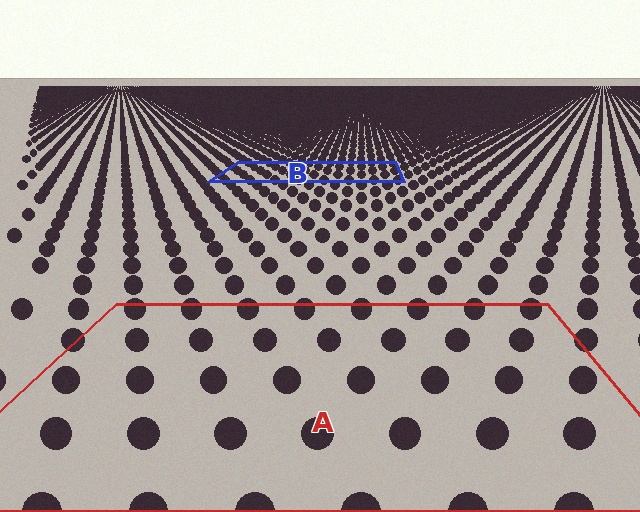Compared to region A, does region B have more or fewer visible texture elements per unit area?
Region B has more texture elements per unit area — they are packed more densely because it is farther away.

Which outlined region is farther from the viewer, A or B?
Region B is farther from the viewer — the texture elements inside it appear smaller and more densely packed.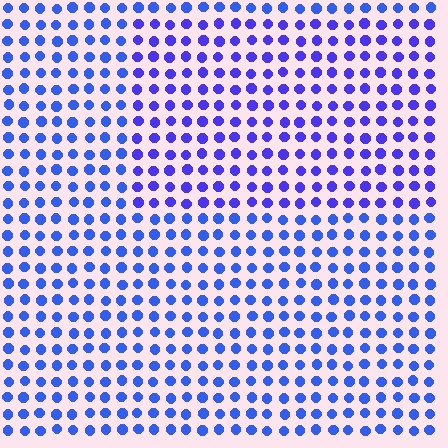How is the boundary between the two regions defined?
The boundary is defined purely by a slight shift in hue (about 22 degrees). Spacing, size, and orientation are identical on both sides.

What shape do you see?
I see a rectangle.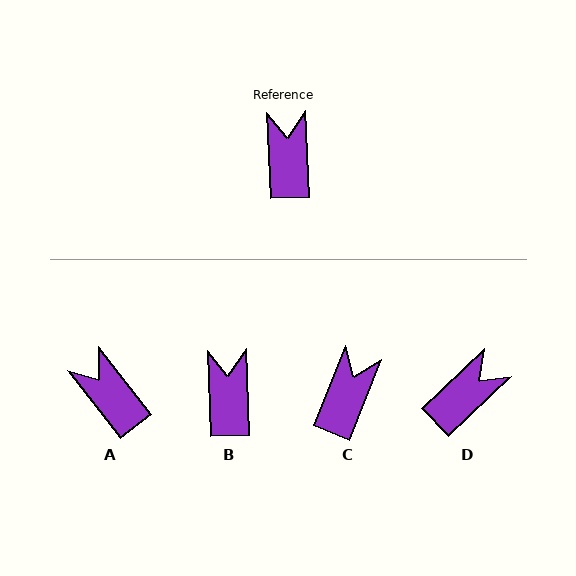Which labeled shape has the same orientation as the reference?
B.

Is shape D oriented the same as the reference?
No, it is off by about 48 degrees.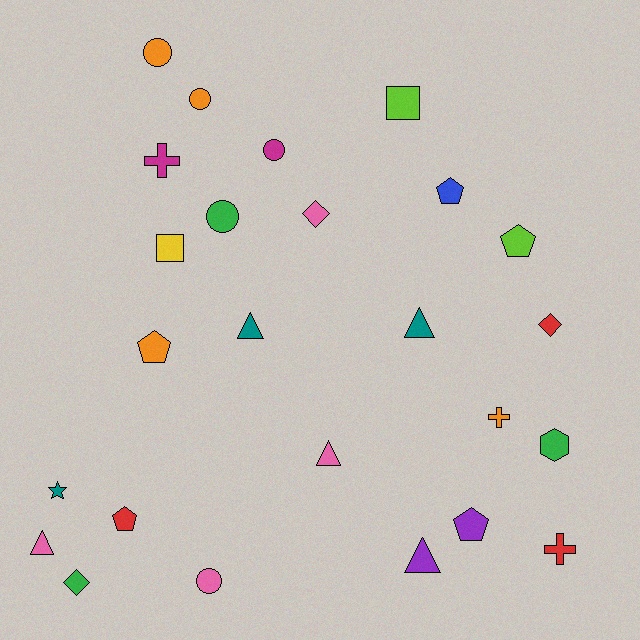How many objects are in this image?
There are 25 objects.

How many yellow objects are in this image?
There is 1 yellow object.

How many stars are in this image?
There is 1 star.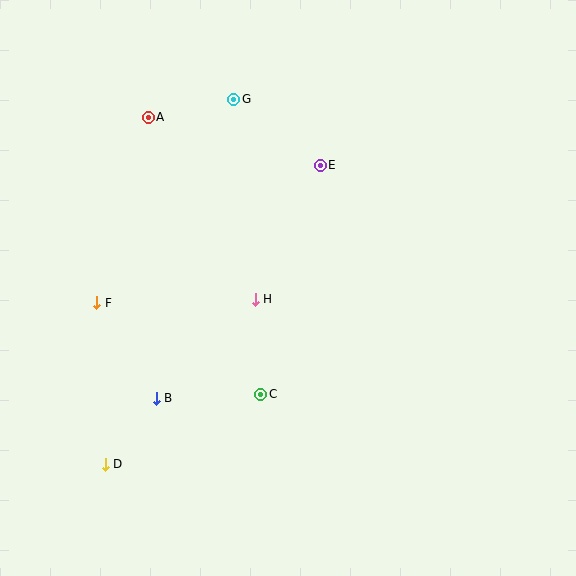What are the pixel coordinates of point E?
Point E is at (320, 165).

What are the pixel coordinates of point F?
Point F is at (97, 303).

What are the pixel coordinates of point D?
Point D is at (105, 464).